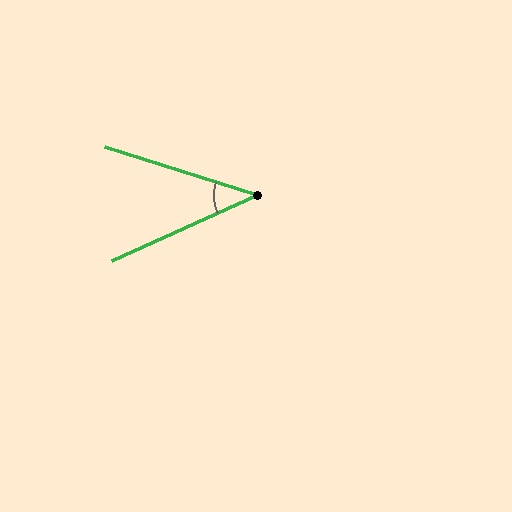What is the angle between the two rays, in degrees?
Approximately 42 degrees.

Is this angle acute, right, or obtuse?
It is acute.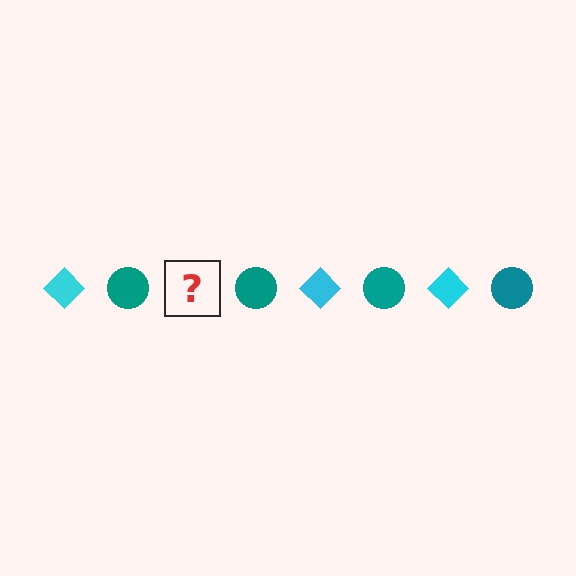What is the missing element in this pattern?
The missing element is a cyan diamond.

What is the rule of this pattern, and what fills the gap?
The rule is that the pattern alternates between cyan diamond and teal circle. The gap should be filled with a cyan diamond.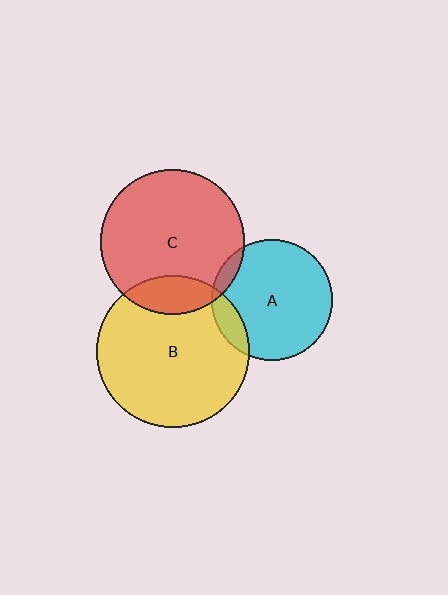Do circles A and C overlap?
Yes.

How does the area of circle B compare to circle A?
Approximately 1.6 times.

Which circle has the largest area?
Circle B (yellow).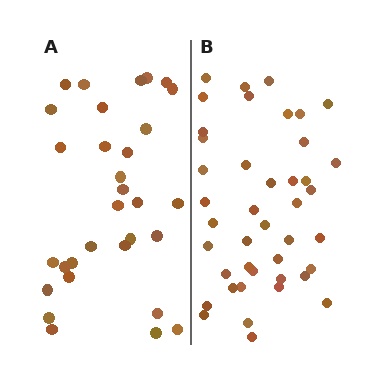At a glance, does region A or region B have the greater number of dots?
Region B (the right region) has more dots.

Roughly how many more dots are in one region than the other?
Region B has roughly 12 or so more dots than region A.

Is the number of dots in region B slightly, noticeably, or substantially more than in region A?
Region B has noticeably more, but not dramatically so. The ratio is roughly 1.4 to 1.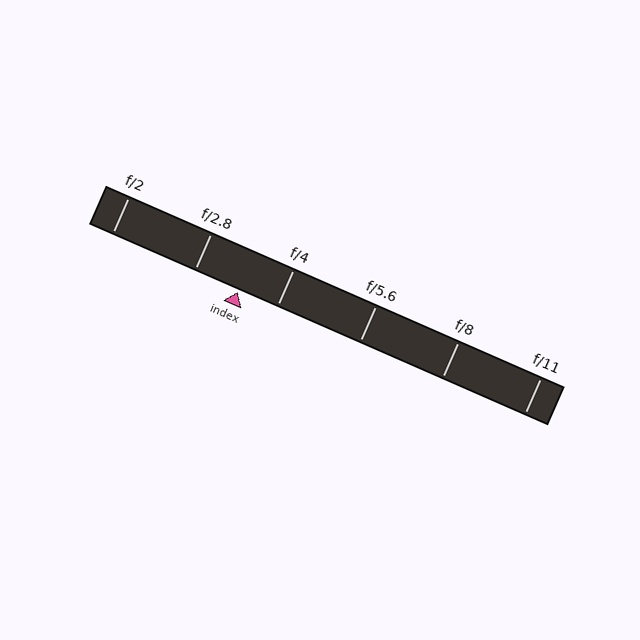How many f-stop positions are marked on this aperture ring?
There are 6 f-stop positions marked.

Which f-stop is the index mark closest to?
The index mark is closest to f/4.